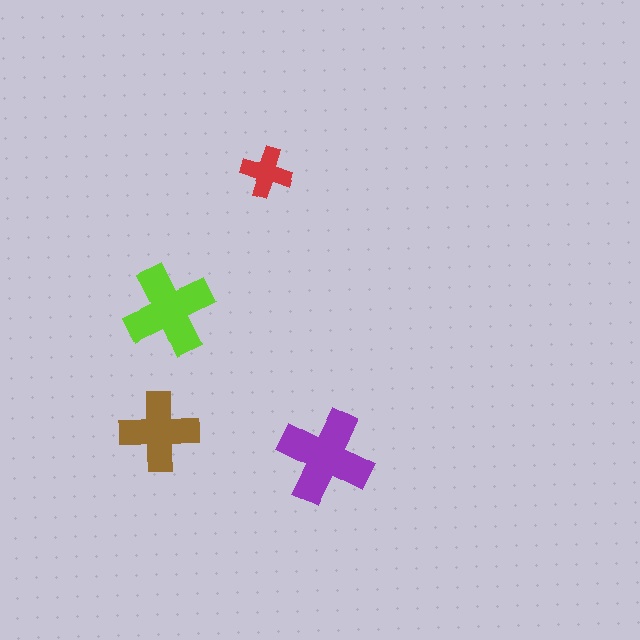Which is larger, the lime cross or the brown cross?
The lime one.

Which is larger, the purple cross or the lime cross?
The purple one.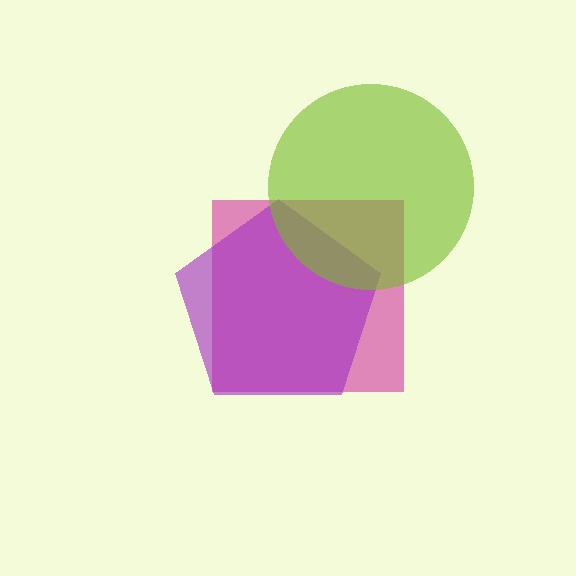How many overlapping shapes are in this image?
There are 3 overlapping shapes in the image.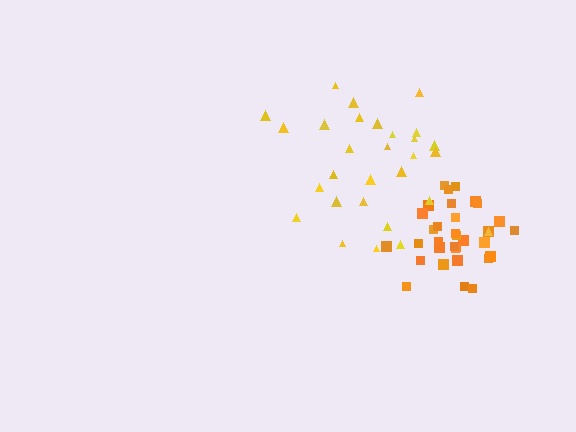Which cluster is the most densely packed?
Orange.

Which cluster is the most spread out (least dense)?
Yellow.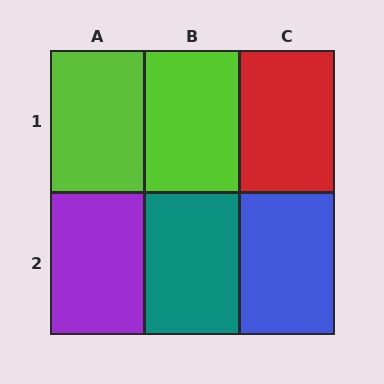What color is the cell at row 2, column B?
Teal.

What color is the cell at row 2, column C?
Blue.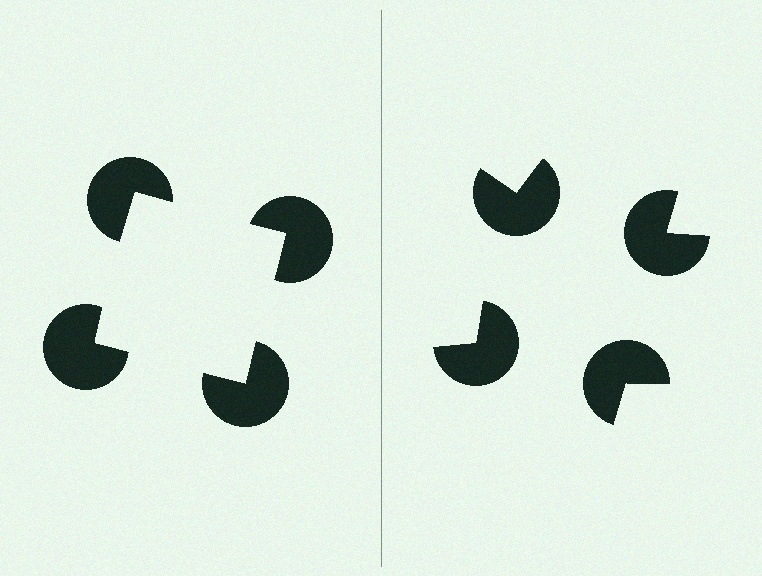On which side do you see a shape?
An illusory square appears on the left side. On the right side the wedge cuts are rotated, so no coherent shape forms.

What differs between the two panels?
The pac-man discs are positioned identically on both sides; only the wedge orientations differ. On the left they align to a square; on the right they are misaligned.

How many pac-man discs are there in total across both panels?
8 — 4 on each side.